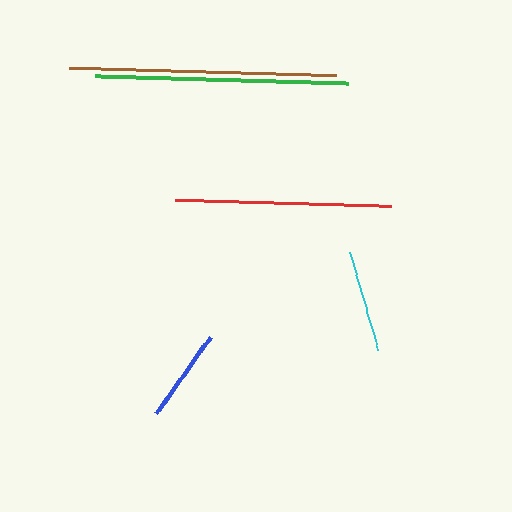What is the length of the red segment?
The red segment is approximately 217 pixels long.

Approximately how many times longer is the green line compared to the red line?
The green line is approximately 1.2 times the length of the red line.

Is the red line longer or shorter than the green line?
The green line is longer than the red line.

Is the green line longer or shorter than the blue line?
The green line is longer than the blue line.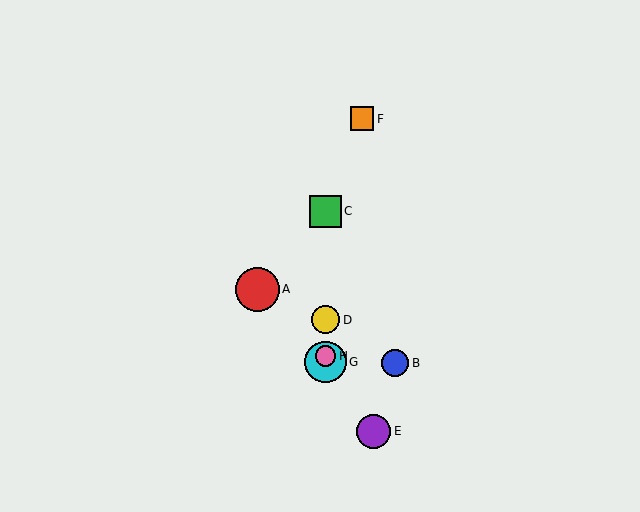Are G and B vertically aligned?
No, G is at x≈326 and B is at x≈395.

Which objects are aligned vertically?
Objects C, D, G, H are aligned vertically.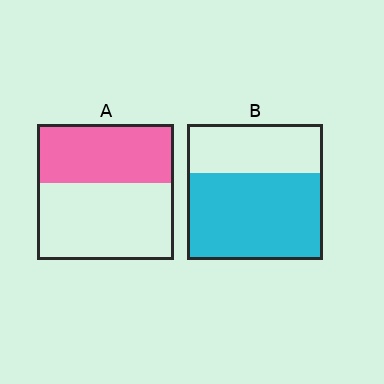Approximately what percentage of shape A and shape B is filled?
A is approximately 45% and B is approximately 65%.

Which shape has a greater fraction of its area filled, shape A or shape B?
Shape B.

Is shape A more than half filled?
No.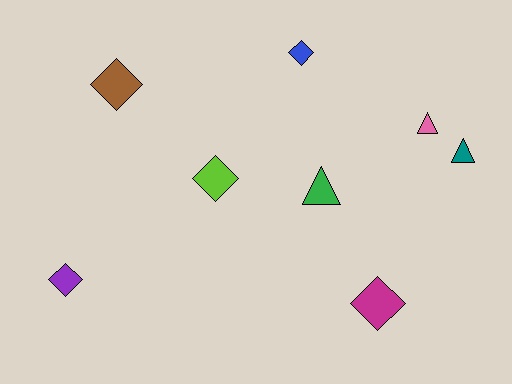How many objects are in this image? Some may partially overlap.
There are 8 objects.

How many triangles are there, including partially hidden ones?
There are 3 triangles.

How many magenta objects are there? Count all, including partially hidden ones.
There is 1 magenta object.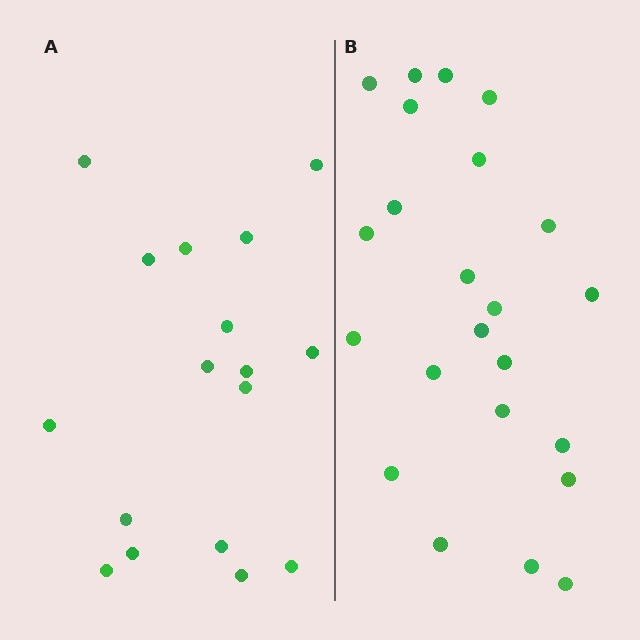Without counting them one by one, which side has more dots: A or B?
Region B (the right region) has more dots.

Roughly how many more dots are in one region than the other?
Region B has about 6 more dots than region A.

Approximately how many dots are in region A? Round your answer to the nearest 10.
About 20 dots. (The exact count is 17, which rounds to 20.)